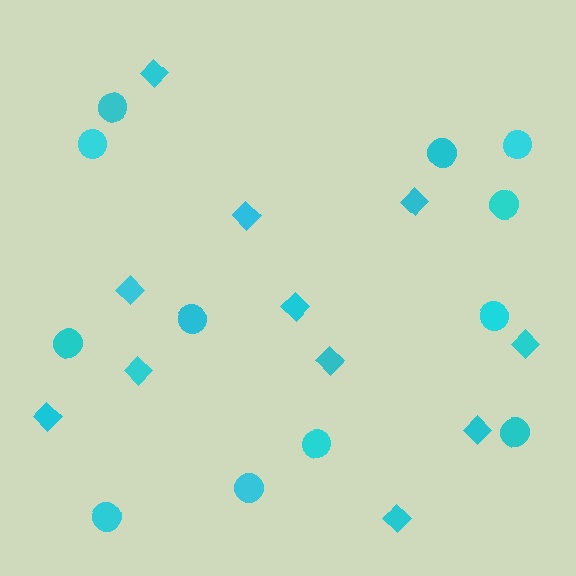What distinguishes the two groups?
There are 2 groups: one group of diamonds (11) and one group of circles (12).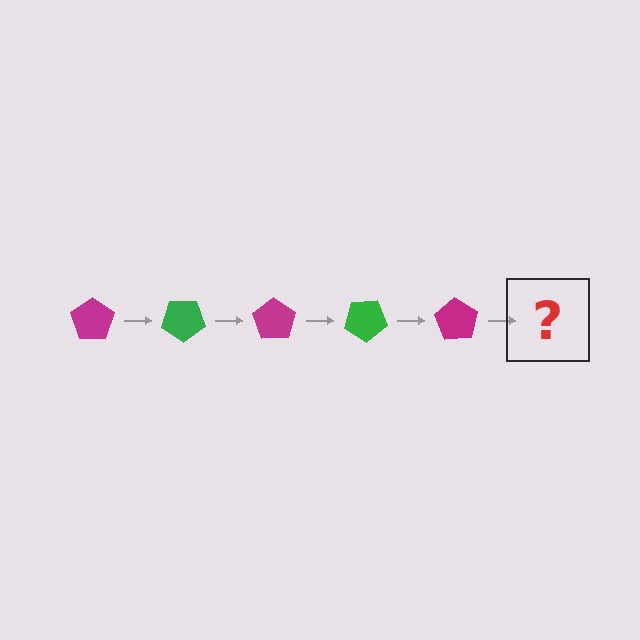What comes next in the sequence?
The next element should be a green pentagon, rotated 175 degrees from the start.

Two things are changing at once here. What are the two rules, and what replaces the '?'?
The two rules are that it rotates 35 degrees each step and the color cycles through magenta and green. The '?' should be a green pentagon, rotated 175 degrees from the start.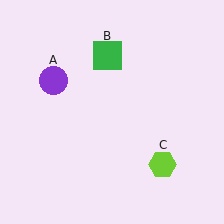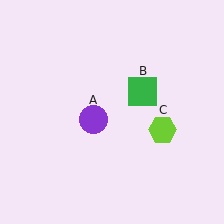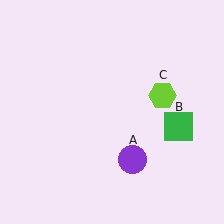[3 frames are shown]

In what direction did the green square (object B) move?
The green square (object B) moved down and to the right.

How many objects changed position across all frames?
3 objects changed position: purple circle (object A), green square (object B), lime hexagon (object C).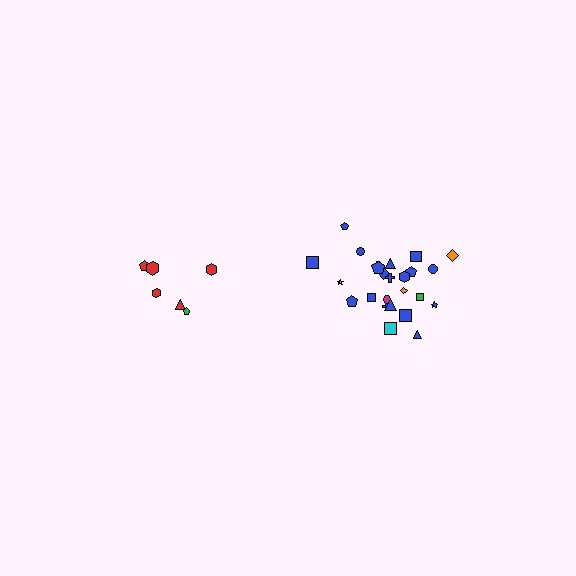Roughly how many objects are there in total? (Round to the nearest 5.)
Roughly 30 objects in total.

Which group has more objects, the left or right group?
The right group.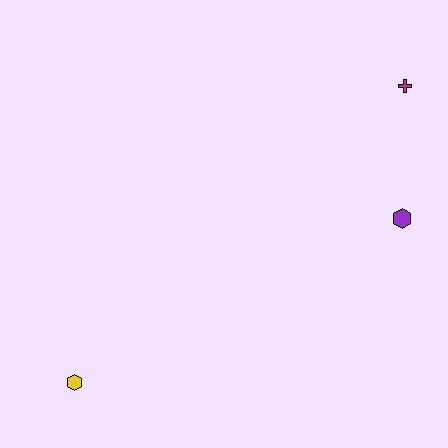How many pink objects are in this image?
There are no pink objects.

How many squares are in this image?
There are no squares.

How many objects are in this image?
There are 3 objects.